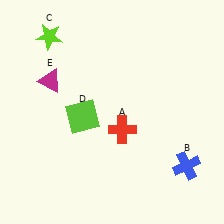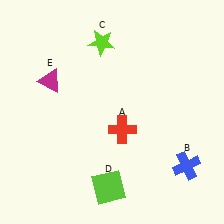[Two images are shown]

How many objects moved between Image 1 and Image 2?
2 objects moved between the two images.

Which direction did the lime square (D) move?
The lime square (D) moved down.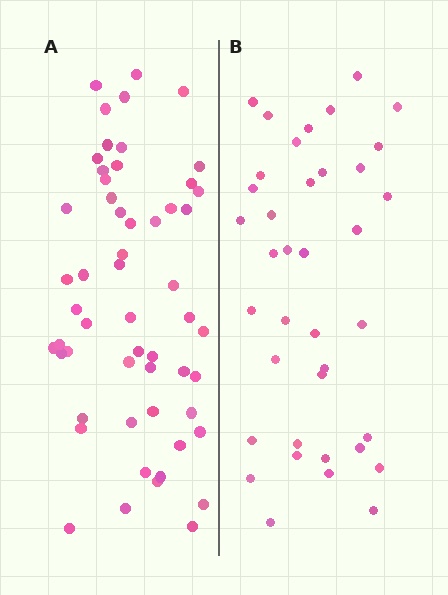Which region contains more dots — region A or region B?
Region A (the left region) has more dots.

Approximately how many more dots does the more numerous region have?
Region A has approximately 15 more dots than region B.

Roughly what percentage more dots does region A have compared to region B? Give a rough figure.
About 45% more.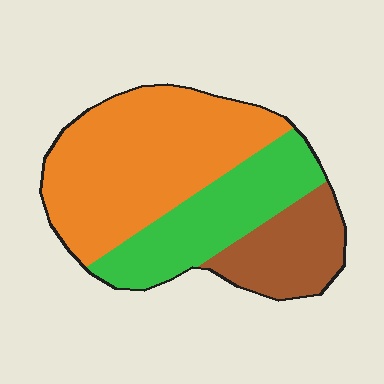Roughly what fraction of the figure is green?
Green takes up between a sixth and a third of the figure.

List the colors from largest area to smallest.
From largest to smallest: orange, green, brown.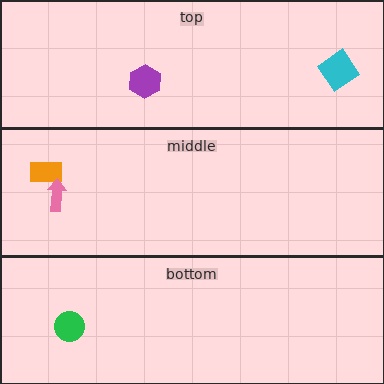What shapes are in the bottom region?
The green circle.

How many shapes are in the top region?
2.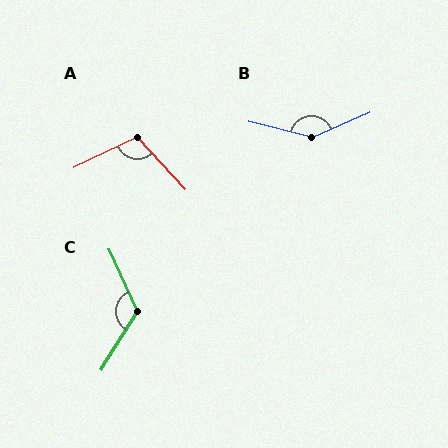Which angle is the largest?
B, at approximately 142 degrees.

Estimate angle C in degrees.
Approximately 124 degrees.